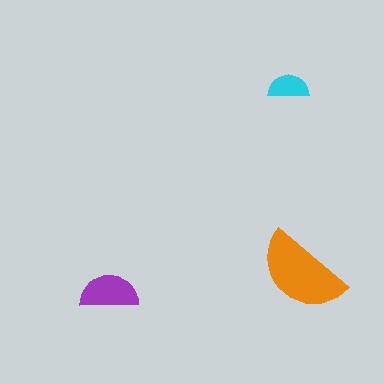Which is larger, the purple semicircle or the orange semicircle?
The orange one.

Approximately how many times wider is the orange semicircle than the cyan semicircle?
About 2 times wider.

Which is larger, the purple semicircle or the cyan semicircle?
The purple one.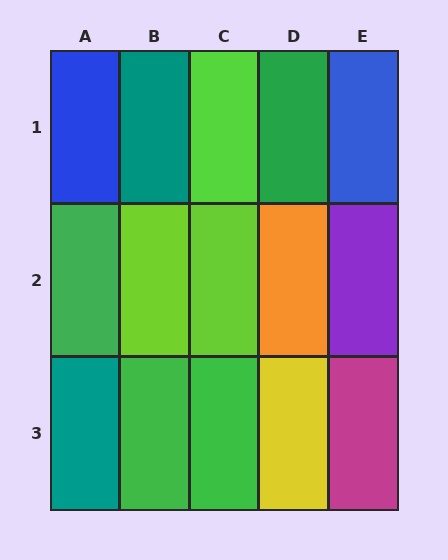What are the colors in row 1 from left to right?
Blue, teal, lime, green, blue.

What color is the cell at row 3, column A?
Teal.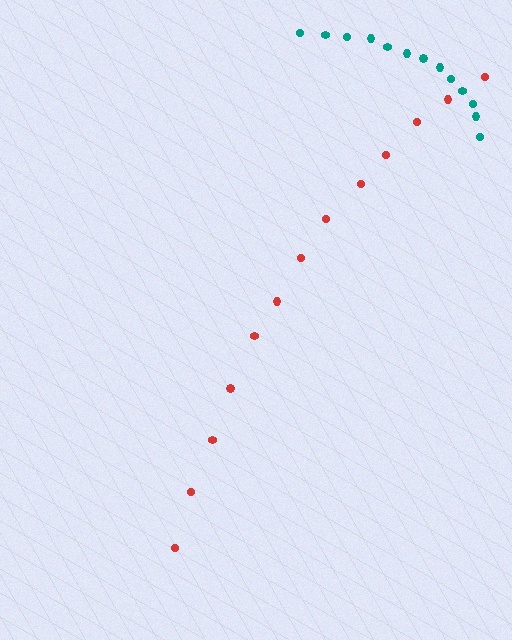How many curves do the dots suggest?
There are 2 distinct paths.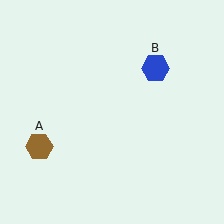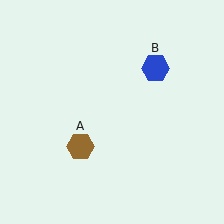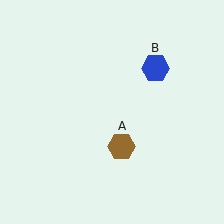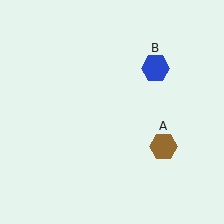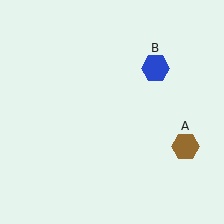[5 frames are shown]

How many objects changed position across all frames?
1 object changed position: brown hexagon (object A).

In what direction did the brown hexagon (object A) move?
The brown hexagon (object A) moved right.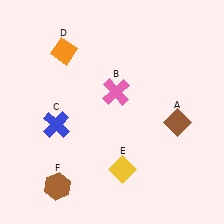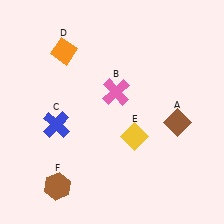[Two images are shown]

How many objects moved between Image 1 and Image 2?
1 object moved between the two images.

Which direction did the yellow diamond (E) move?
The yellow diamond (E) moved up.